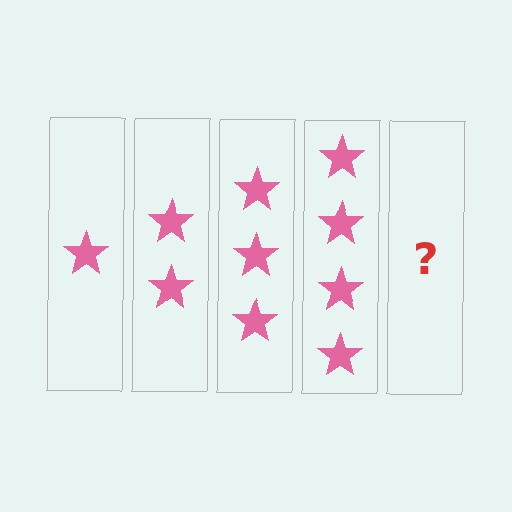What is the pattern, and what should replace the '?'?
The pattern is that each step adds one more star. The '?' should be 5 stars.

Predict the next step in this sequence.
The next step is 5 stars.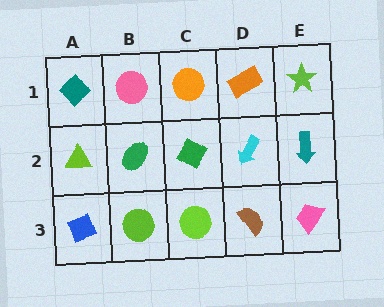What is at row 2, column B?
A green ellipse.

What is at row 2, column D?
A cyan arrow.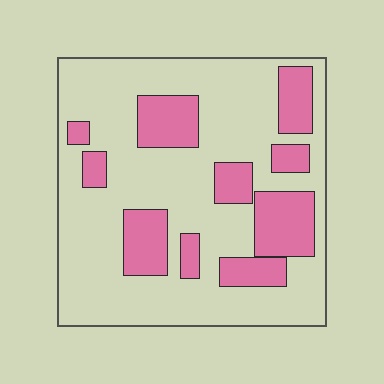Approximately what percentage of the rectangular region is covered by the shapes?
Approximately 25%.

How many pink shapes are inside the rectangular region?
10.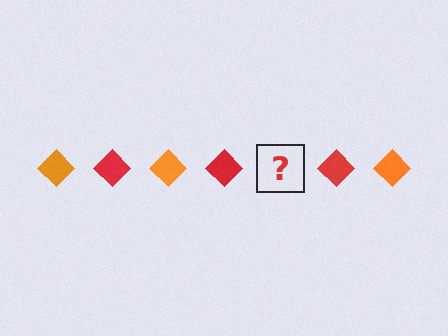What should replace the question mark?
The question mark should be replaced with an orange diamond.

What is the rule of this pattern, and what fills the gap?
The rule is that the pattern cycles through orange, red diamonds. The gap should be filled with an orange diamond.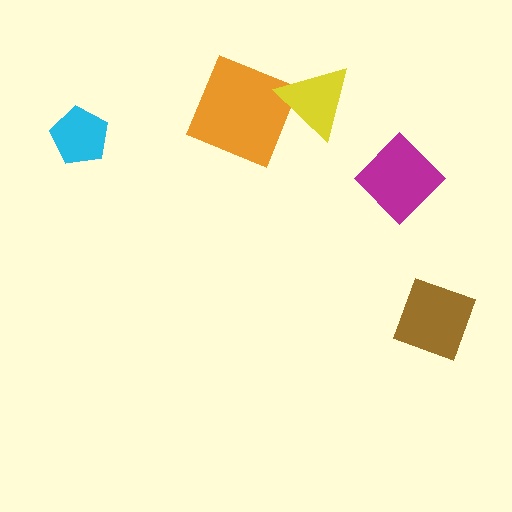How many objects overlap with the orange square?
1 object overlaps with the orange square.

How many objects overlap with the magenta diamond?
0 objects overlap with the magenta diamond.